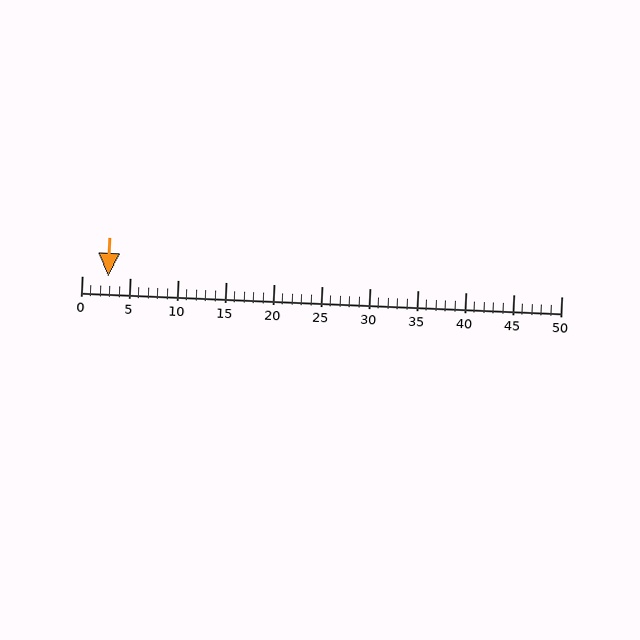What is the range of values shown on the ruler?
The ruler shows values from 0 to 50.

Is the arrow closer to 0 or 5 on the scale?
The arrow is closer to 5.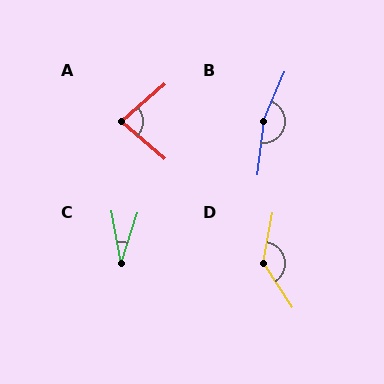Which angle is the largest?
B, at approximately 163 degrees.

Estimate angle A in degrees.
Approximately 81 degrees.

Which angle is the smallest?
C, at approximately 28 degrees.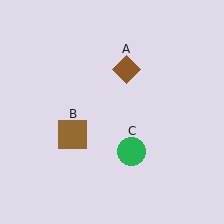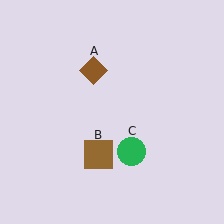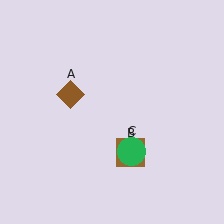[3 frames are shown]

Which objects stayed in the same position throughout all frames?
Green circle (object C) remained stationary.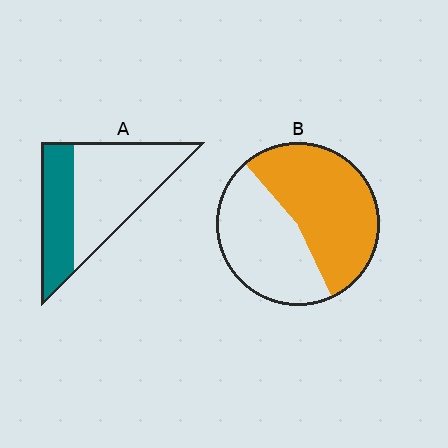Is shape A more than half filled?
No.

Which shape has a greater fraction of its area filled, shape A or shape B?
Shape B.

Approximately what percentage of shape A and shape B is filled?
A is approximately 35% and B is approximately 55%.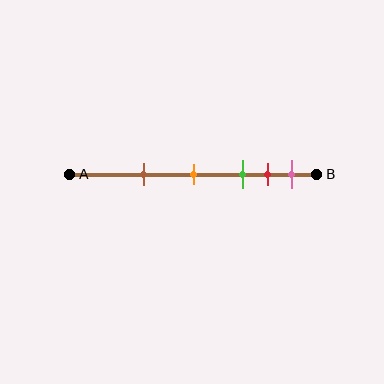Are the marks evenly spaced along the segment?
No, the marks are not evenly spaced.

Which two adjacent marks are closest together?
The red and pink marks are the closest adjacent pair.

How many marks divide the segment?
There are 5 marks dividing the segment.